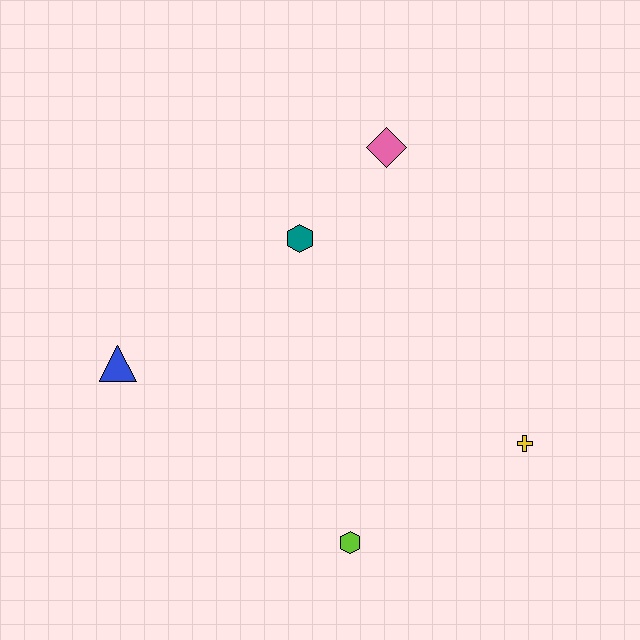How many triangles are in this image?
There is 1 triangle.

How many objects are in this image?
There are 5 objects.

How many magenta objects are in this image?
There are no magenta objects.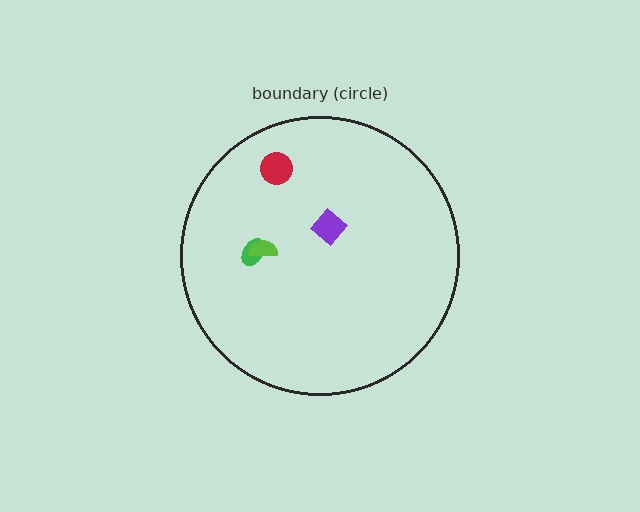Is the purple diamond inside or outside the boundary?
Inside.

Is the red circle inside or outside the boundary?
Inside.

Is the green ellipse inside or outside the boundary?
Inside.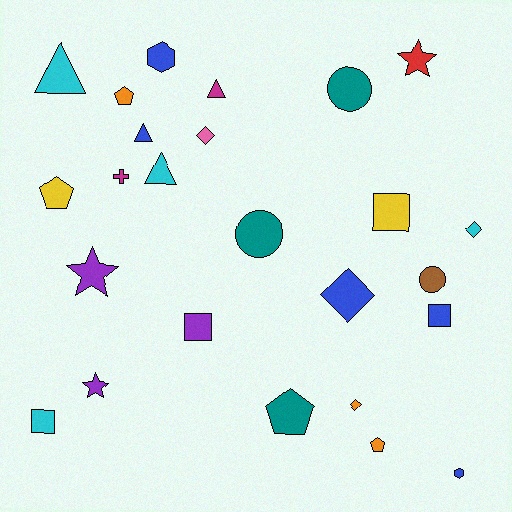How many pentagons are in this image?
There are 4 pentagons.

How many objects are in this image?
There are 25 objects.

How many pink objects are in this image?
There is 1 pink object.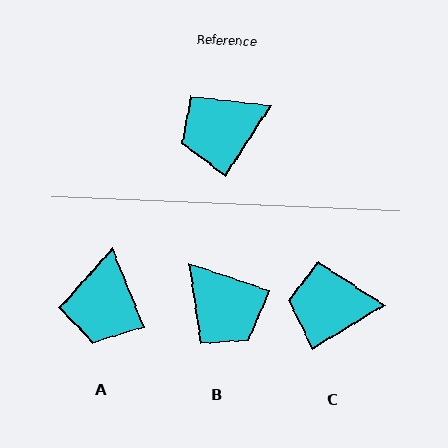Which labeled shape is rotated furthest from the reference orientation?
B, about 105 degrees away.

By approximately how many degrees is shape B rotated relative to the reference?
Approximately 105 degrees counter-clockwise.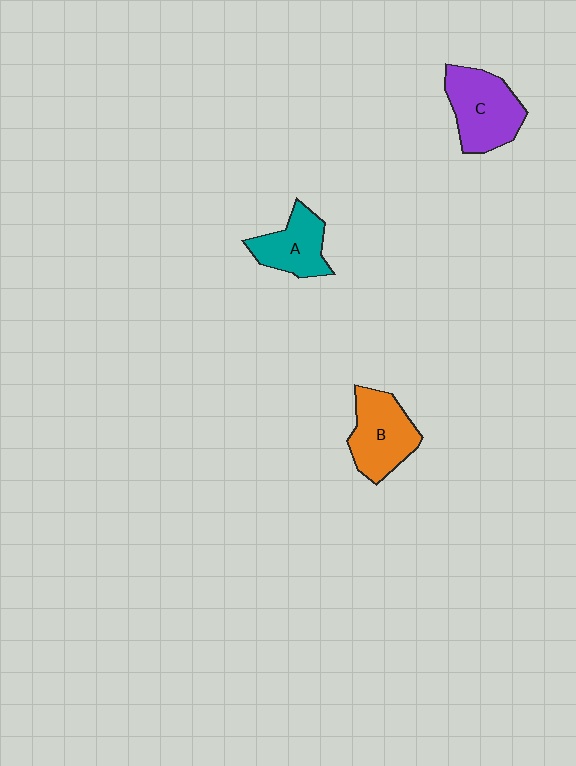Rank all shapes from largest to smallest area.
From largest to smallest: C (purple), B (orange), A (teal).